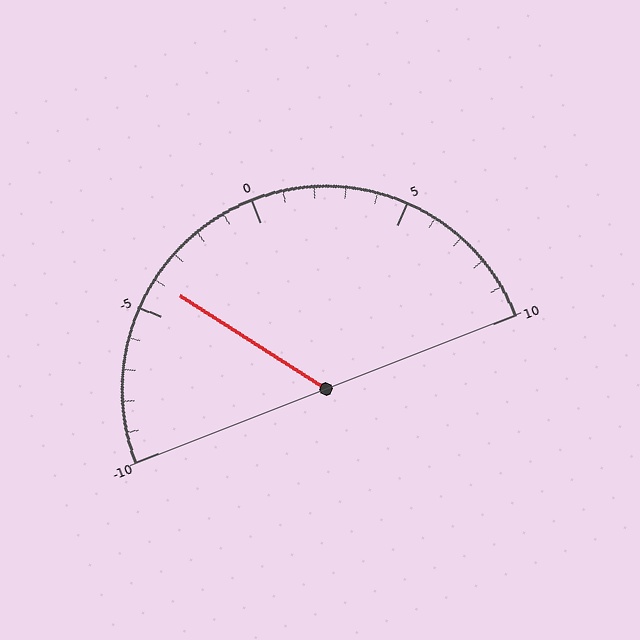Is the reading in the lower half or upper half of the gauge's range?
The reading is in the lower half of the range (-10 to 10).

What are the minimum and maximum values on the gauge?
The gauge ranges from -10 to 10.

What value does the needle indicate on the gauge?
The needle indicates approximately -4.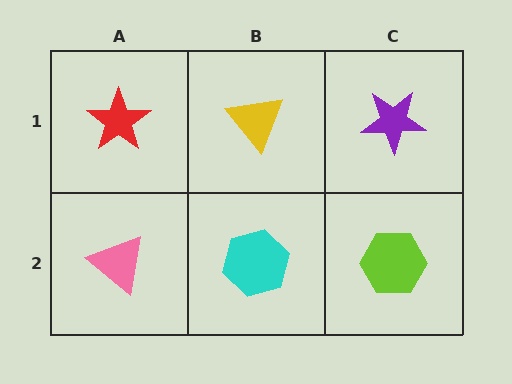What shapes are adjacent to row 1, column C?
A lime hexagon (row 2, column C), a yellow triangle (row 1, column B).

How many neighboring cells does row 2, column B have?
3.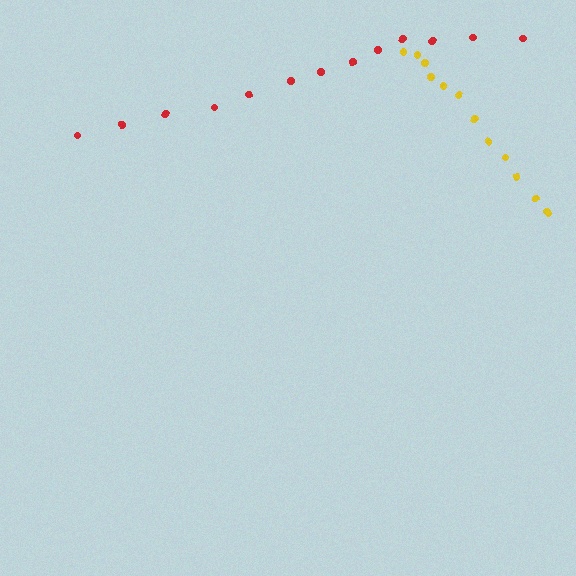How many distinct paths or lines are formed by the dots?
There are 2 distinct paths.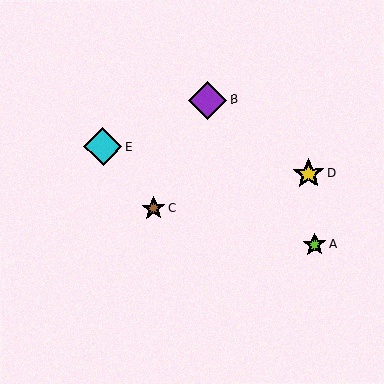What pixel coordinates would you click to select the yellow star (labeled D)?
Click at (308, 174) to select the yellow star D.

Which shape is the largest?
The purple diamond (labeled B) is the largest.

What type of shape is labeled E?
Shape E is a cyan diamond.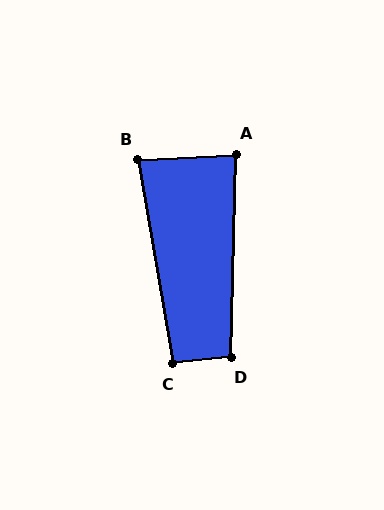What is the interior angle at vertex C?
Approximately 94 degrees (approximately right).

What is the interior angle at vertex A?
Approximately 86 degrees (approximately right).